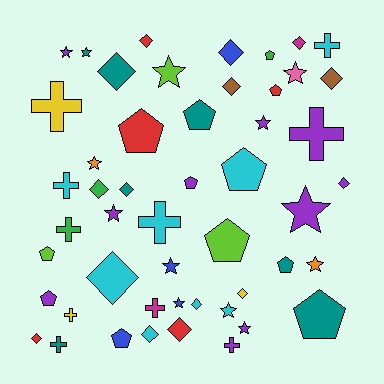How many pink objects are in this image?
There is 1 pink object.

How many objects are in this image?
There are 50 objects.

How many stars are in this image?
There are 13 stars.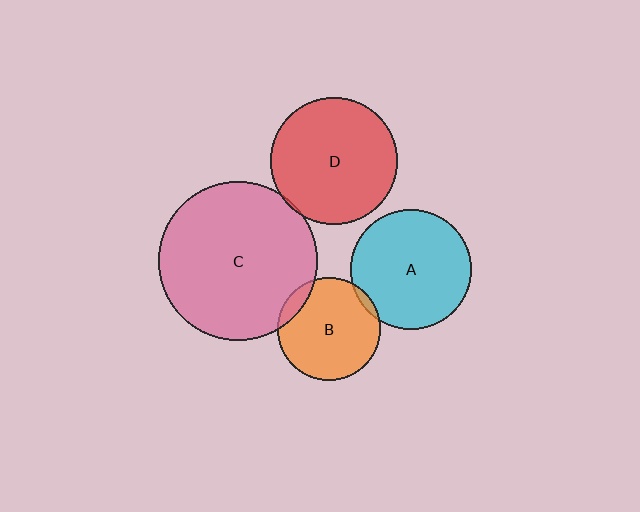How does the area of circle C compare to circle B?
Approximately 2.4 times.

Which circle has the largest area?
Circle C (pink).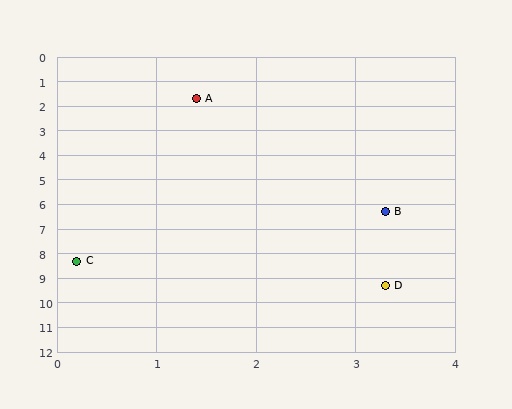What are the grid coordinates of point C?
Point C is at approximately (0.2, 8.3).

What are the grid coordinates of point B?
Point B is at approximately (3.3, 6.3).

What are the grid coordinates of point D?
Point D is at approximately (3.3, 9.3).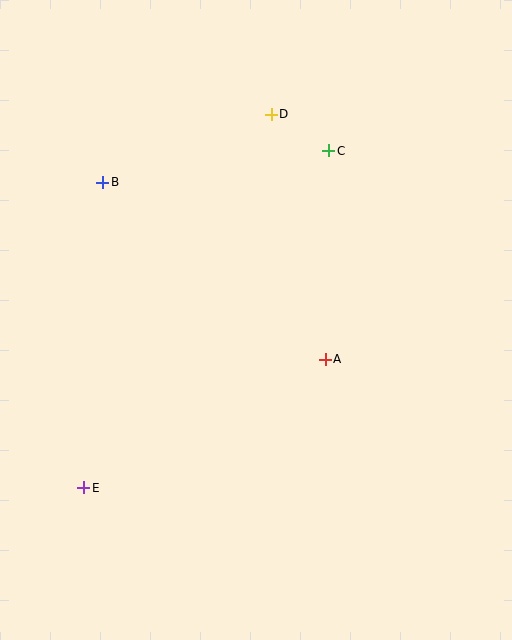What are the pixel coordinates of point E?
Point E is at (84, 488).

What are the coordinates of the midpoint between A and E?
The midpoint between A and E is at (204, 423).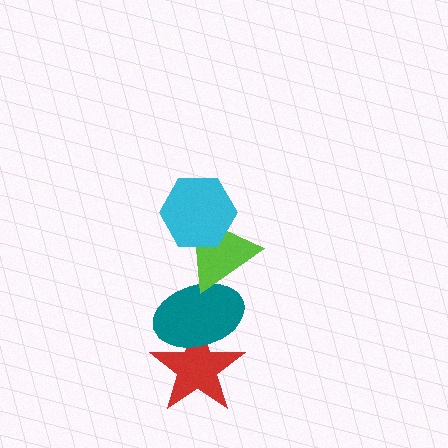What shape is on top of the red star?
The teal ellipse is on top of the red star.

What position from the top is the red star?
The red star is 4th from the top.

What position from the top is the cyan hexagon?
The cyan hexagon is 1st from the top.